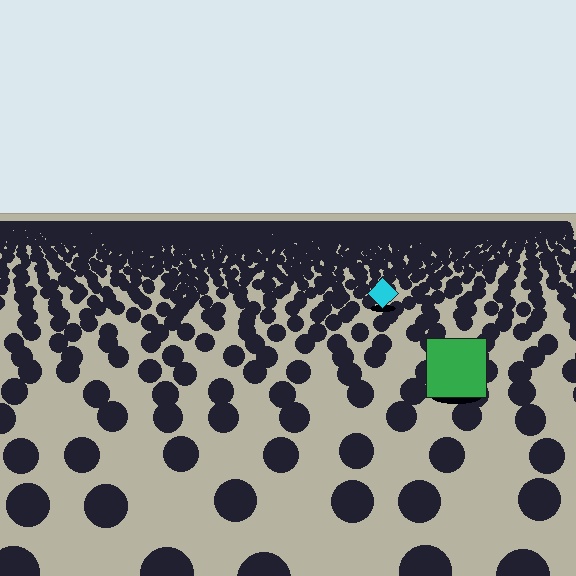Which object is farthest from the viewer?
The cyan diamond is farthest from the viewer. It appears smaller and the ground texture around it is denser.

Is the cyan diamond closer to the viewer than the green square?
No. The green square is closer — you can tell from the texture gradient: the ground texture is coarser near it.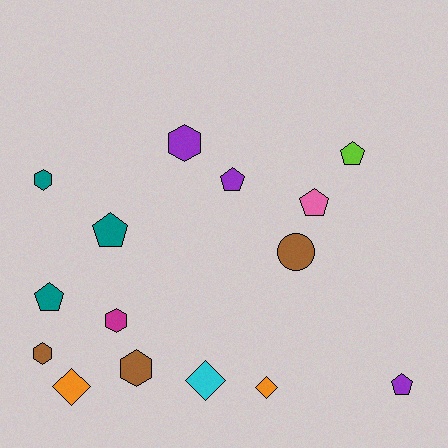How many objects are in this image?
There are 15 objects.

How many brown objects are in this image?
There are 3 brown objects.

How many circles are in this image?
There is 1 circle.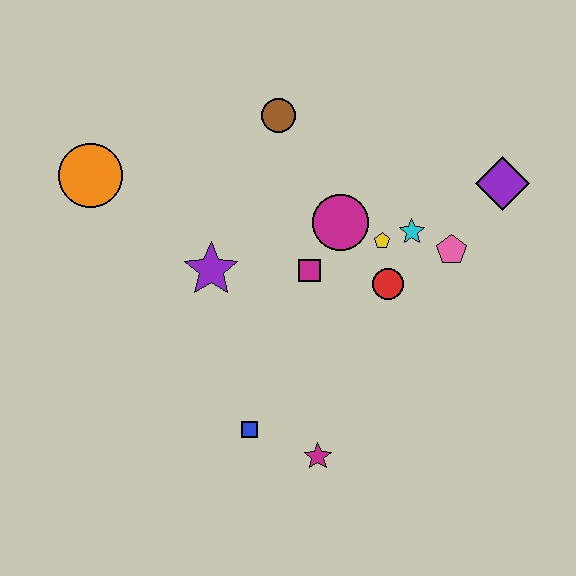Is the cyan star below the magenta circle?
Yes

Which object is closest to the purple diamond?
The pink pentagon is closest to the purple diamond.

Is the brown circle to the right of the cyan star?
No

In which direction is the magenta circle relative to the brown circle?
The magenta circle is below the brown circle.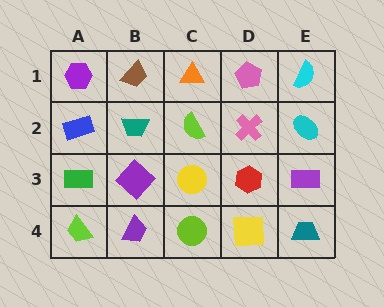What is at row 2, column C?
A lime semicircle.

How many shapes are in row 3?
5 shapes.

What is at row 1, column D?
A pink pentagon.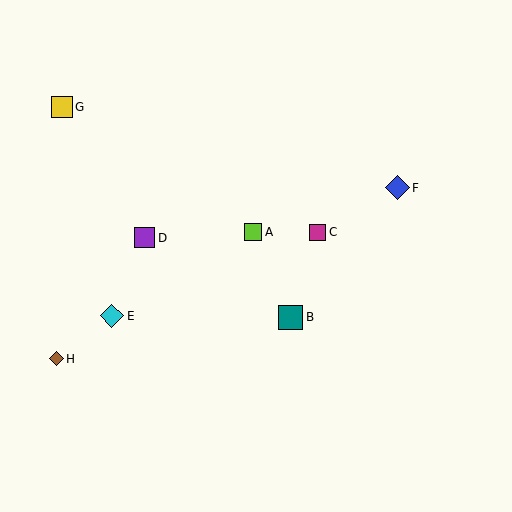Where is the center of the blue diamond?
The center of the blue diamond is at (397, 188).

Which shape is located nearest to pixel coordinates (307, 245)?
The magenta square (labeled C) at (318, 232) is nearest to that location.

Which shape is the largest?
The teal square (labeled B) is the largest.